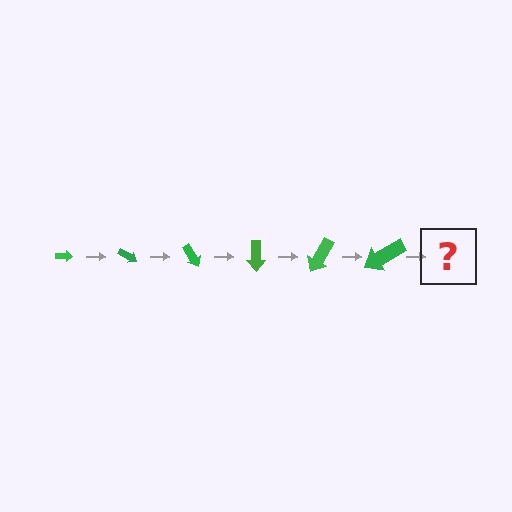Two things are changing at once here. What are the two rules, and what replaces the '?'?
The two rules are that the arrow grows larger each step and it rotates 30 degrees each step. The '?' should be an arrow, larger than the previous one and rotated 180 degrees from the start.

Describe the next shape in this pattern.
It should be an arrow, larger than the previous one and rotated 180 degrees from the start.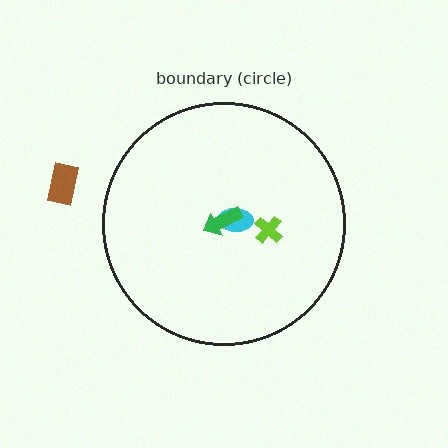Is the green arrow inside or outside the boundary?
Inside.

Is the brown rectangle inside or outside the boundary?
Outside.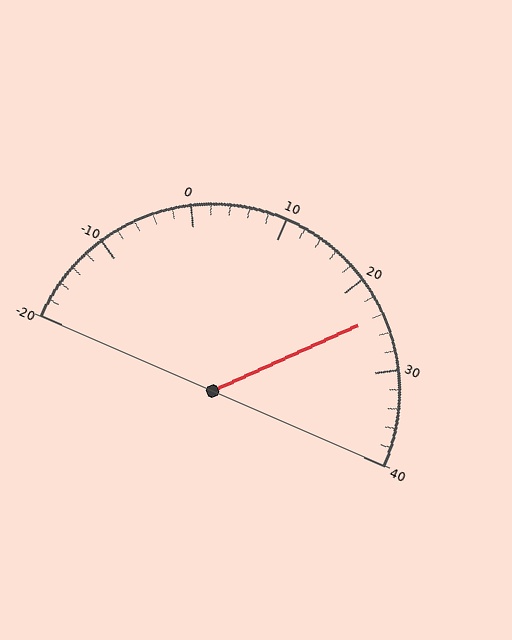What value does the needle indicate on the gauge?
The needle indicates approximately 24.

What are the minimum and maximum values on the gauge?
The gauge ranges from -20 to 40.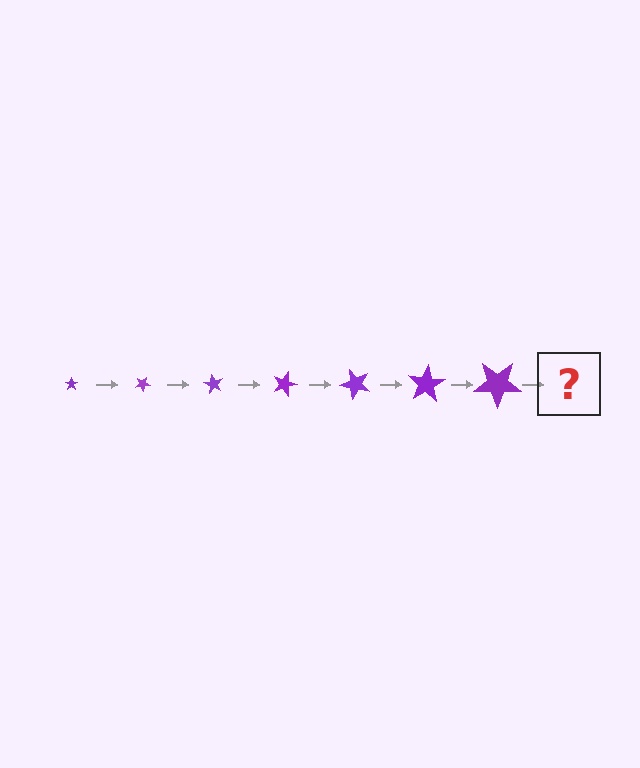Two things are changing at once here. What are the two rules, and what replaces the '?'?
The two rules are that the star grows larger each step and it rotates 30 degrees each step. The '?' should be a star, larger than the previous one and rotated 210 degrees from the start.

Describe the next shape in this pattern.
It should be a star, larger than the previous one and rotated 210 degrees from the start.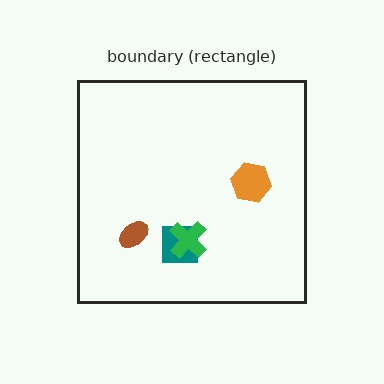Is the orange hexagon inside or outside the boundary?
Inside.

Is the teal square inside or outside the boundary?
Inside.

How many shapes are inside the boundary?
4 inside, 0 outside.